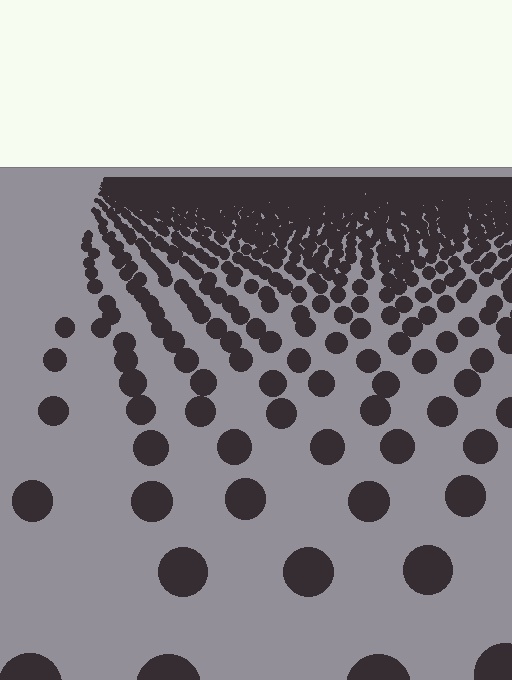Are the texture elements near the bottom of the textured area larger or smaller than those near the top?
Larger. Near the bottom, elements are closer to the viewer and appear at a bigger on-screen size.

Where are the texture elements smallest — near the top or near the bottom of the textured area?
Near the top.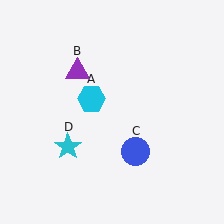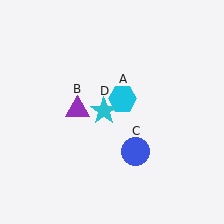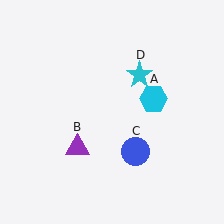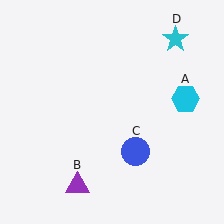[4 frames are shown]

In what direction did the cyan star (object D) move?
The cyan star (object D) moved up and to the right.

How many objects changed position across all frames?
3 objects changed position: cyan hexagon (object A), purple triangle (object B), cyan star (object D).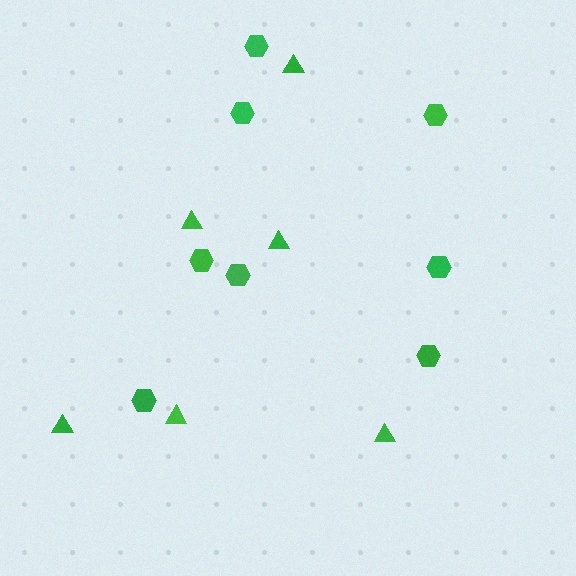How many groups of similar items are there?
There are 2 groups: one group of triangles (6) and one group of hexagons (8).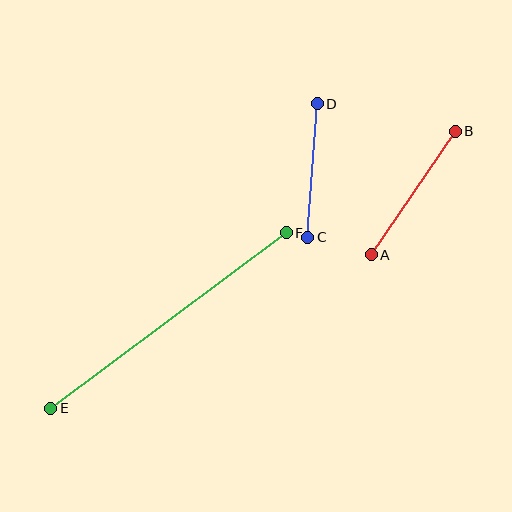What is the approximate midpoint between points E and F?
The midpoint is at approximately (169, 321) pixels.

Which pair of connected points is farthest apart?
Points E and F are farthest apart.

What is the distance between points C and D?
The distance is approximately 134 pixels.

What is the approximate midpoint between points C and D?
The midpoint is at approximately (312, 171) pixels.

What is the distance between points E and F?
The distance is approximately 294 pixels.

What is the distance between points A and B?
The distance is approximately 149 pixels.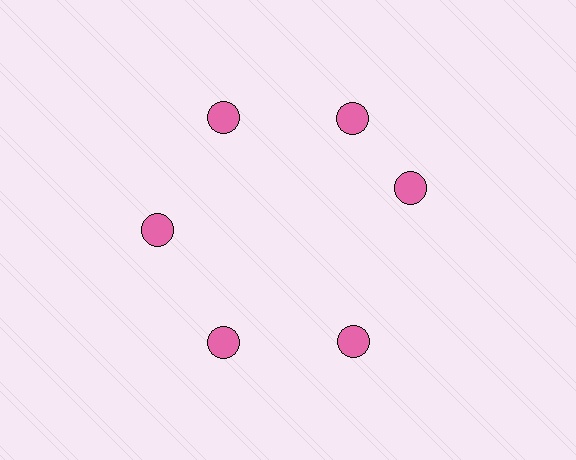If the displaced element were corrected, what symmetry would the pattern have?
It would have 6-fold rotational symmetry — the pattern would map onto itself every 60 degrees.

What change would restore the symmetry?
The symmetry would be restored by rotating it back into even spacing with its neighbors so that all 6 circles sit at equal angles and equal distance from the center.